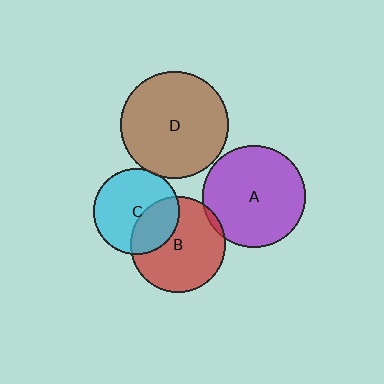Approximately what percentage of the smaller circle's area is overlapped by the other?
Approximately 5%.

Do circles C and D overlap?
Yes.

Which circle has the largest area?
Circle D (brown).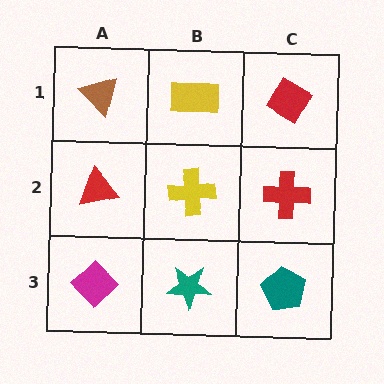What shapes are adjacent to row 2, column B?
A yellow rectangle (row 1, column B), a teal star (row 3, column B), a red triangle (row 2, column A), a red cross (row 2, column C).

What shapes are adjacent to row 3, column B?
A yellow cross (row 2, column B), a magenta diamond (row 3, column A), a teal pentagon (row 3, column C).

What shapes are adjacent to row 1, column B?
A yellow cross (row 2, column B), a brown triangle (row 1, column A), a red diamond (row 1, column C).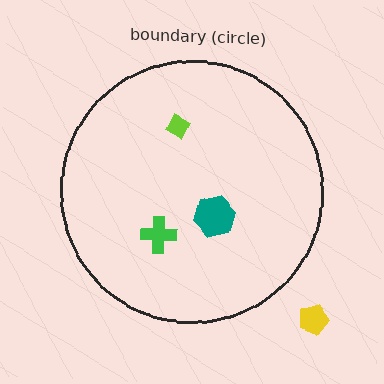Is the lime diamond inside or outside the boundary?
Inside.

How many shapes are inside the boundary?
3 inside, 1 outside.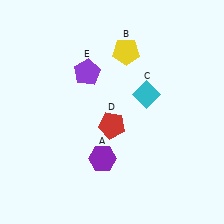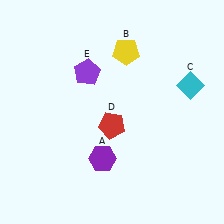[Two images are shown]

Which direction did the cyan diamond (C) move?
The cyan diamond (C) moved right.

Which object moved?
The cyan diamond (C) moved right.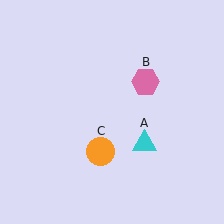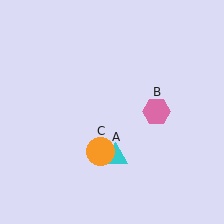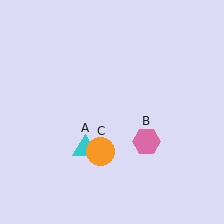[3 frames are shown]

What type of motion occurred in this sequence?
The cyan triangle (object A), pink hexagon (object B) rotated clockwise around the center of the scene.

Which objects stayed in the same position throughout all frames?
Orange circle (object C) remained stationary.